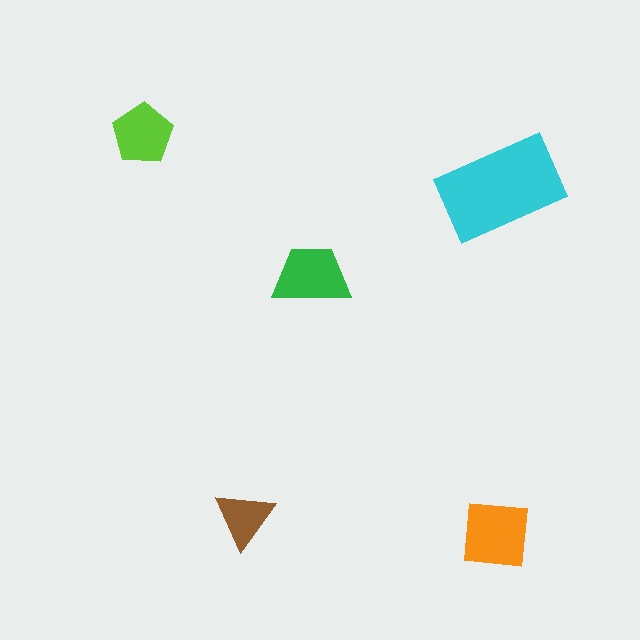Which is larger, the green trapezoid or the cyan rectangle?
The cyan rectangle.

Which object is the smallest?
The brown triangle.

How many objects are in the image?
There are 5 objects in the image.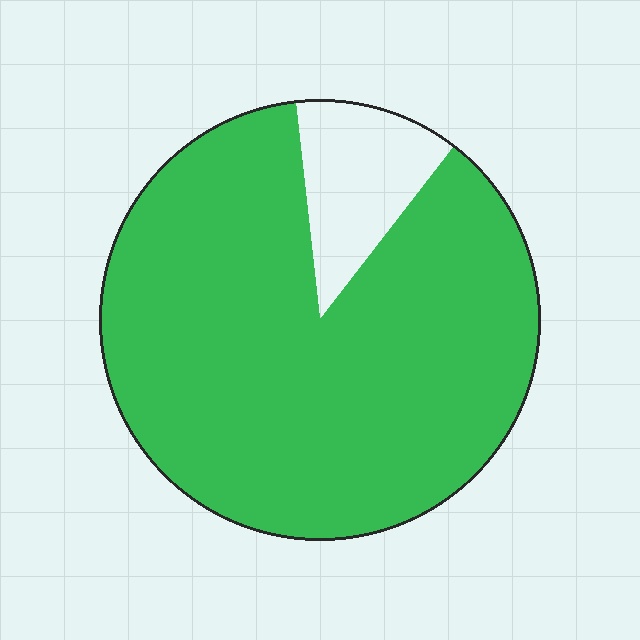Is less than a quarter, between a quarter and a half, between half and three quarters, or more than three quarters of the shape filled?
More than three quarters.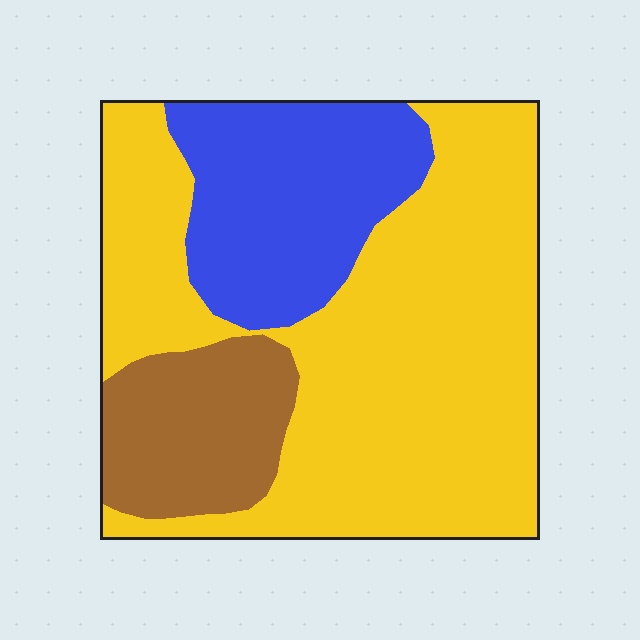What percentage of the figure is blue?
Blue takes up about one quarter (1/4) of the figure.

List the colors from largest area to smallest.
From largest to smallest: yellow, blue, brown.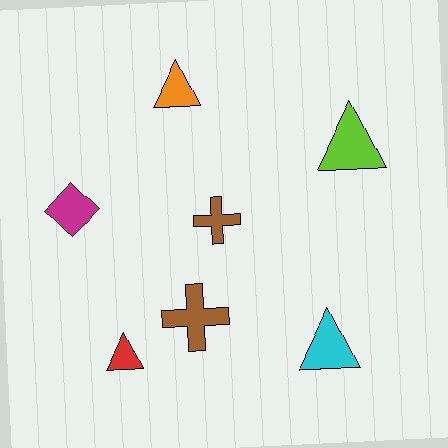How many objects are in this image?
There are 7 objects.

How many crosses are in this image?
There are 2 crosses.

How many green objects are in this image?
There are no green objects.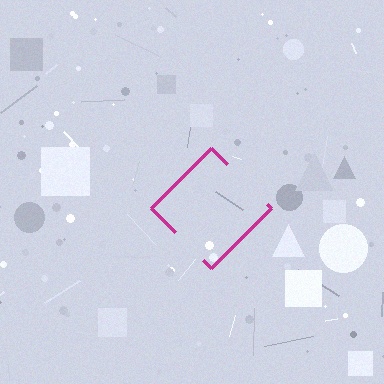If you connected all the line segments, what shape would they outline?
They would outline a diamond.